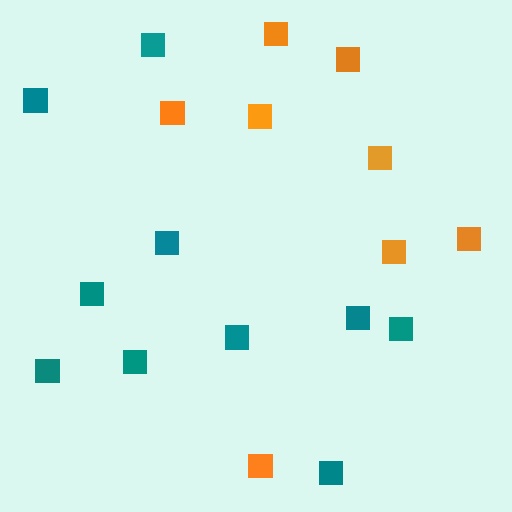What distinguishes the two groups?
There are 2 groups: one group of orange squares (8) and one group of teal squares (10).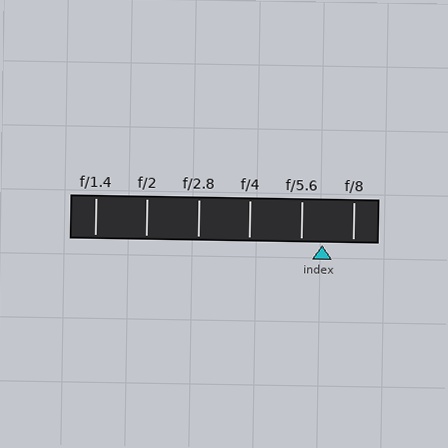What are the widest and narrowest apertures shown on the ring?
The widest aperture shown is f/1.4 and the narrowest is f/8.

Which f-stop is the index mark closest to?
The index mark is closest to f/5.6.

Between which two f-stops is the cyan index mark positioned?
The index mark is between f/5.6 and f/8.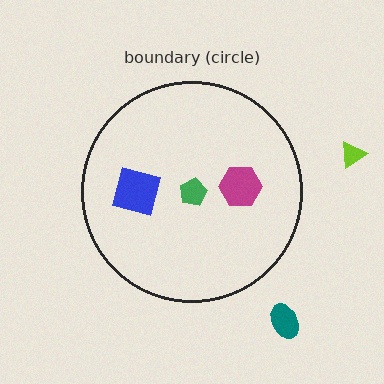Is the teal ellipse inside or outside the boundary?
Outside.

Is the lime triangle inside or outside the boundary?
Outside.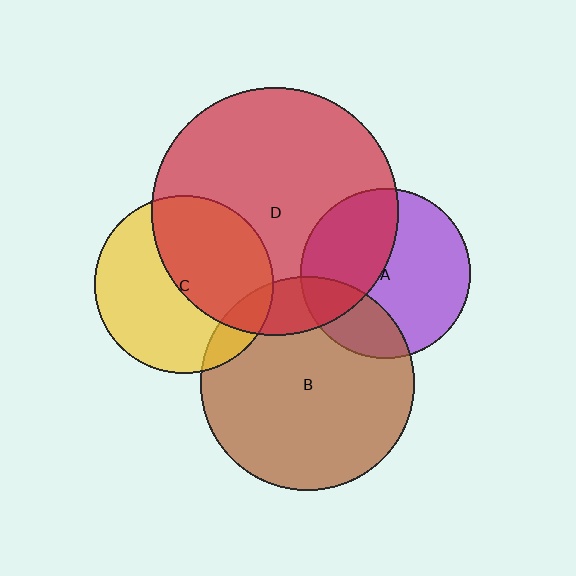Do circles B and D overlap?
Yes.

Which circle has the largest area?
Circle D (red).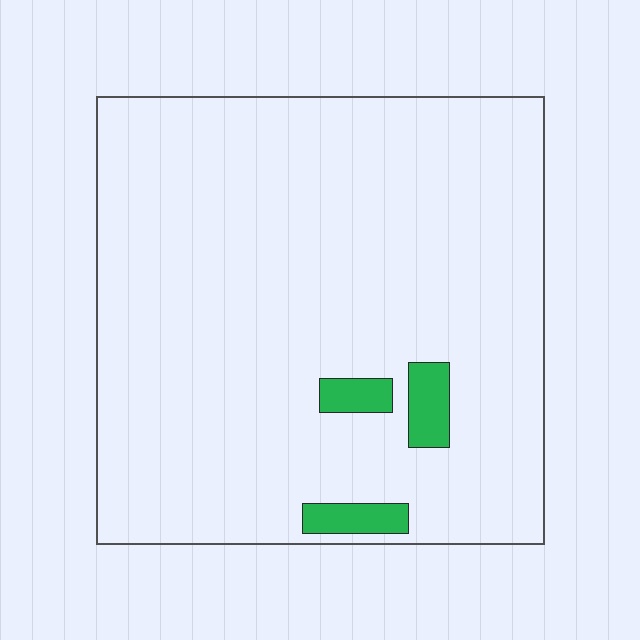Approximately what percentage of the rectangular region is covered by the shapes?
Approximately 5%.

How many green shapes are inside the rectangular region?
3.